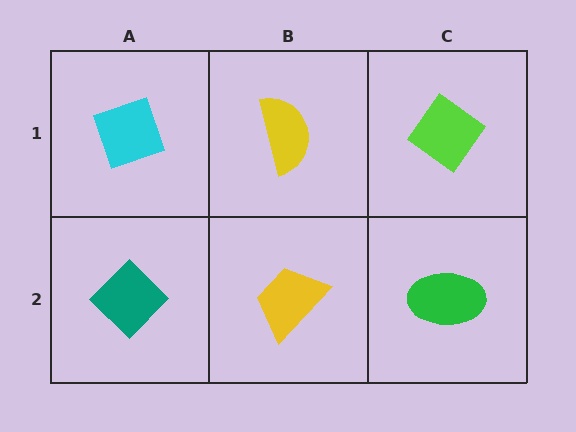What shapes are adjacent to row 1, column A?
A teal diamond (row 2, column A), a yellow semicircle (row 1, column B).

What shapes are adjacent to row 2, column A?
A cyan diamond (row 1, column A), a yellow trapezoid (row 2, column B).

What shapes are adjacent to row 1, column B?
A yellow trapezoid (row 2, column B), a cyan diamond (row 1, column A), a lime diamond (row 1, column C).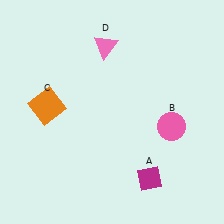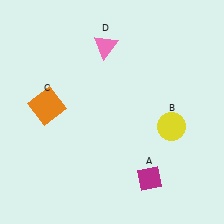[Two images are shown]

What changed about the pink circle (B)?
In Image 1, B is pink. In Image 2, it changed to yellow.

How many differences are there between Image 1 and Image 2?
There is 1 difference between the two images.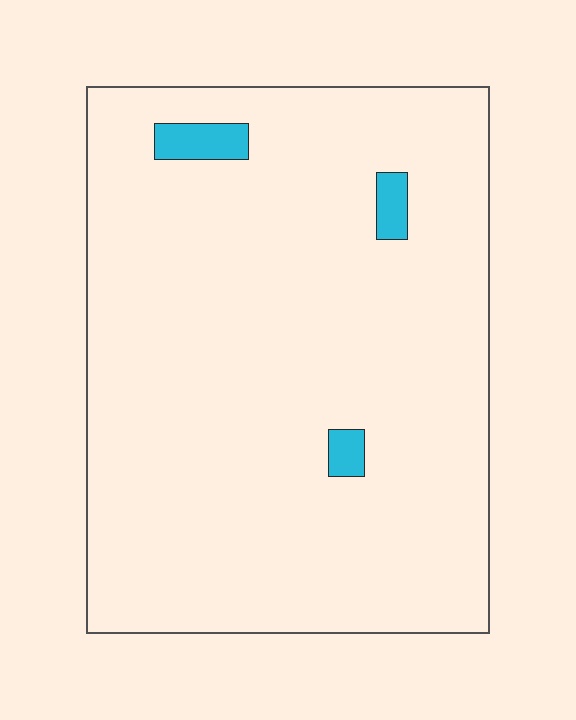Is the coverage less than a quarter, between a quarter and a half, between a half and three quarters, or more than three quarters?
Less than a quarter.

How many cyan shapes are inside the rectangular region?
3.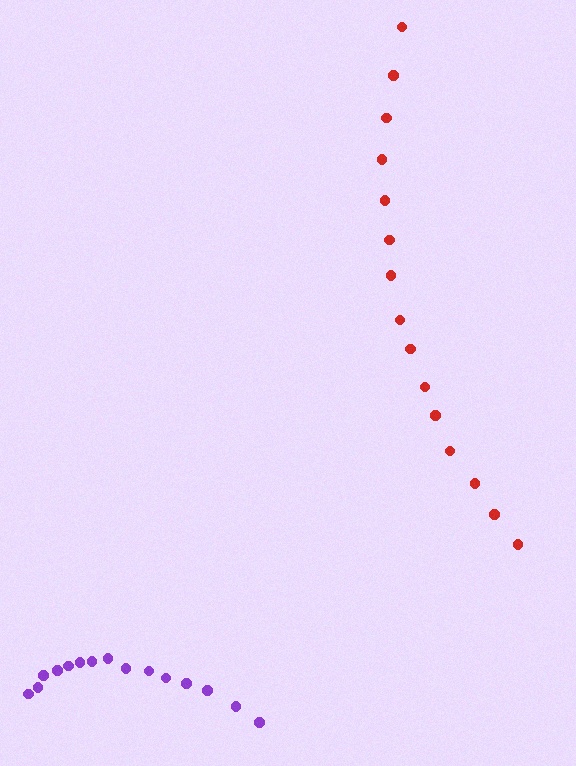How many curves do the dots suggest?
There are 2 distinct paths.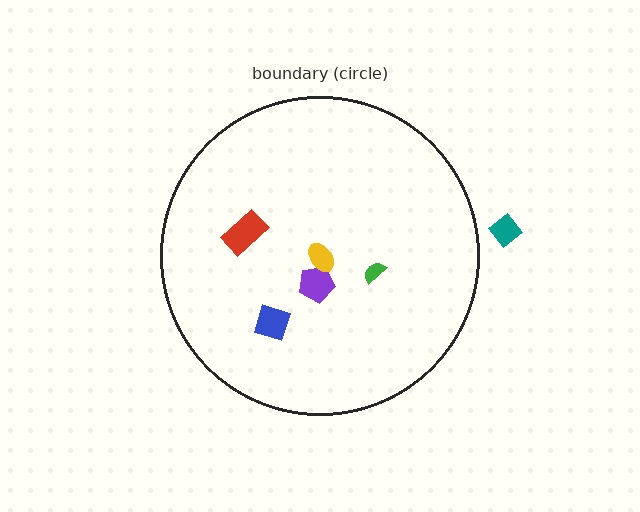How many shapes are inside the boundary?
5 inside, 1 outside.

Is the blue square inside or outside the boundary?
Inside.